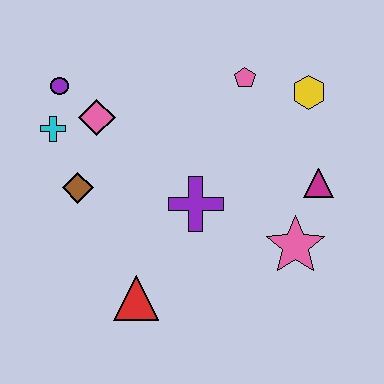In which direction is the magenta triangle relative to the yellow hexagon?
The magenta triangle is below the yellow hexagon.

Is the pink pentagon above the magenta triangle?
Yes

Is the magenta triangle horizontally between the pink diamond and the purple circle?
No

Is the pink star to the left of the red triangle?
No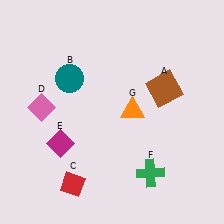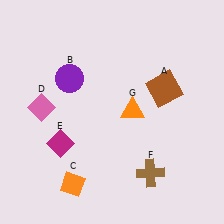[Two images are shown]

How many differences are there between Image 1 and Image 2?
There are 3 differences between the two images.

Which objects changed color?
B changed from teal to purple. C changed from red to orange. F changed from green to brown.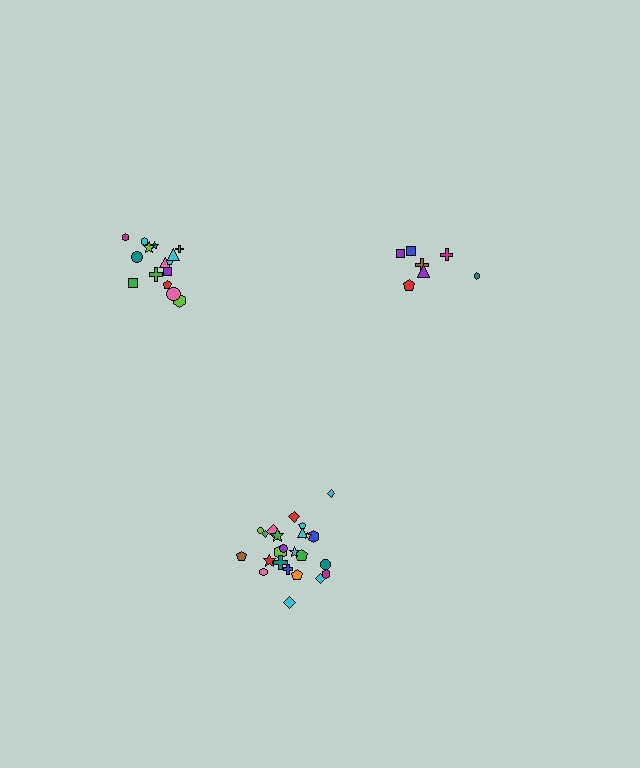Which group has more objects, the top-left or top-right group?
The top-left group.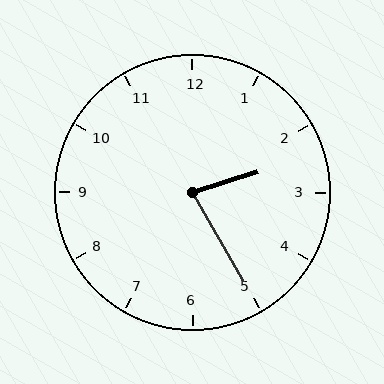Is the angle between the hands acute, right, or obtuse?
It is acute.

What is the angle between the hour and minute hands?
Approximately 78 degrees.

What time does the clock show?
2:25.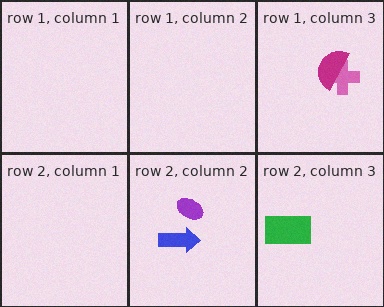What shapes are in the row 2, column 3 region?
The green rectangle.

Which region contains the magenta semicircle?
The row 1, column 3 region.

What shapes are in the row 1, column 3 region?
The pink cross, the magenta semicircle.